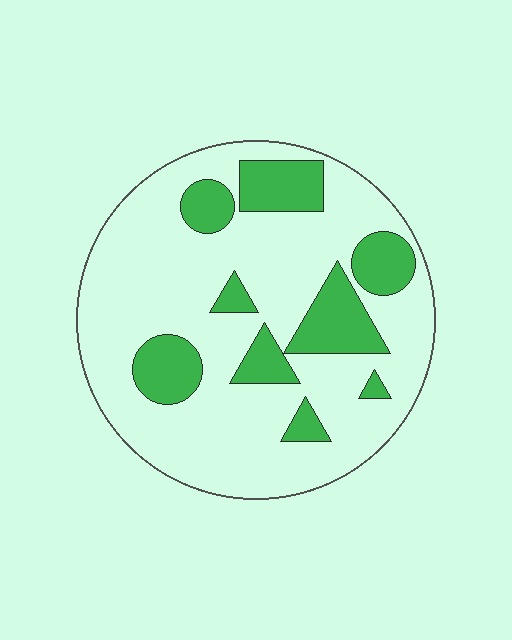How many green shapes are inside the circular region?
9.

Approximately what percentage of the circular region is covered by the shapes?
Approximately 25%.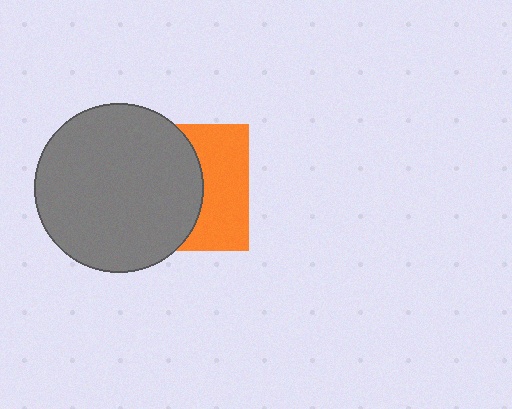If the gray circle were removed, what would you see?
You would see the complete orange square.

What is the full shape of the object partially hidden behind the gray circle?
The partially hidden object is an orange square.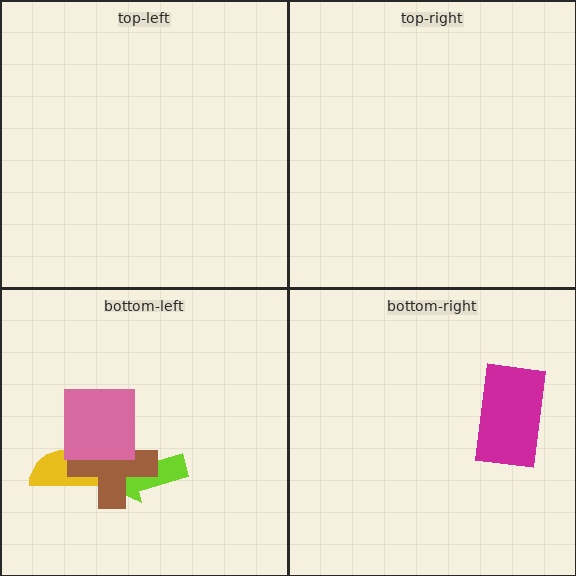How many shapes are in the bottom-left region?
4.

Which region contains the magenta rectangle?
The bottom-right region.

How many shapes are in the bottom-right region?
1.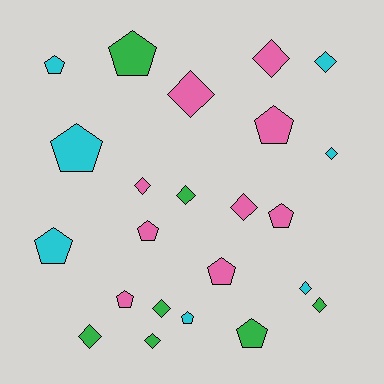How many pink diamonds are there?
There are 4 pink diamonds.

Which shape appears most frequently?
Diamond, with 12 objects.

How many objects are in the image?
There are 23 objects.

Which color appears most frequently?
Pink, with 9 objects.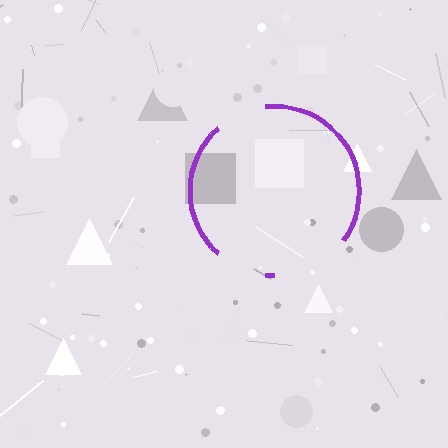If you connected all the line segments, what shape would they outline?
They would outline a circle.